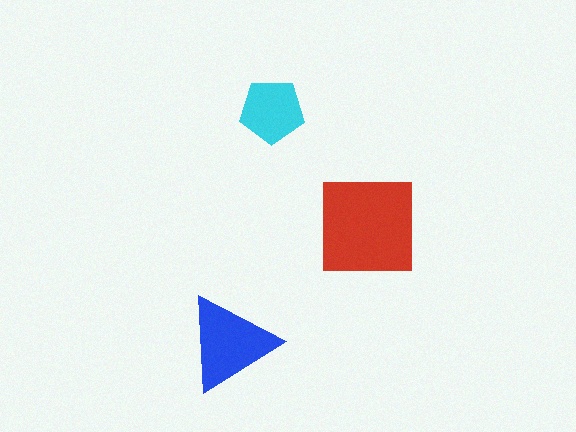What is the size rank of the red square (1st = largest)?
1st.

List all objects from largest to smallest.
The red square, the blue triangle, the cyan pentagon.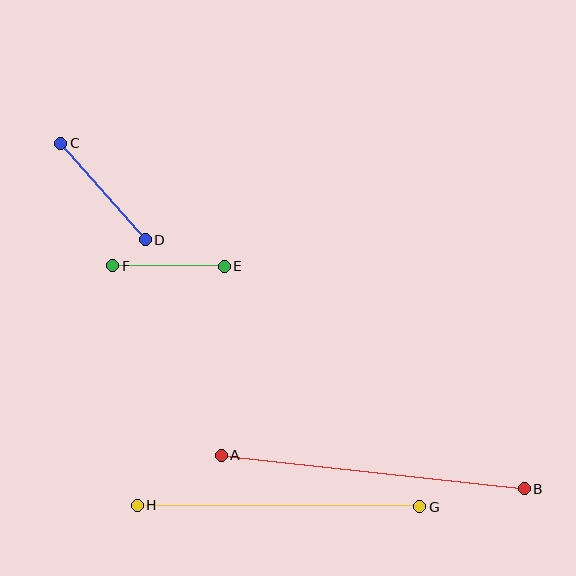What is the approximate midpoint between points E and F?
The midpoint is at approximately (169, 266) pixels.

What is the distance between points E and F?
The distance is approximately 112 pixels.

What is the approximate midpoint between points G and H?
The midpoint is at approximately (278, 506) pixels.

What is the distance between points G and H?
The distance is approximately 282 pixels.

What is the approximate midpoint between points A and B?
The midpoint is at approximately (373, 472) pixels.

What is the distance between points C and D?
The distance is approximately 128 pixels.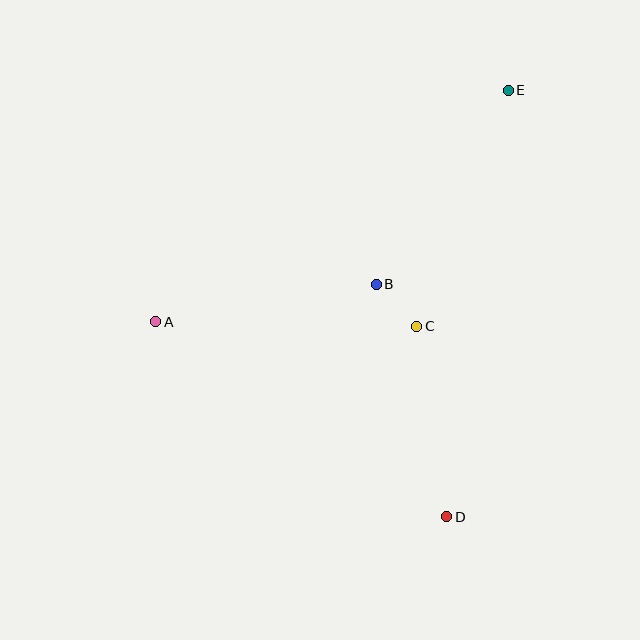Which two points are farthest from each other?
Points D and E are farthest from each other.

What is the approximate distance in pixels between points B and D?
The distance between B and D is approximately 243 pixels.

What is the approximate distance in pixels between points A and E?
The distance between A and E is approximately 422 pixels.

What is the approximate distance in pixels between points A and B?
The distance between A and B is approximately 223 pixels.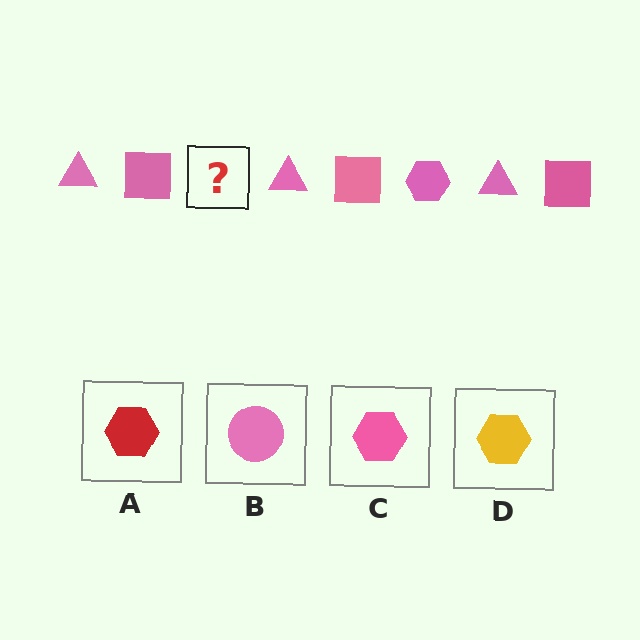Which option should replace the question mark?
Option C.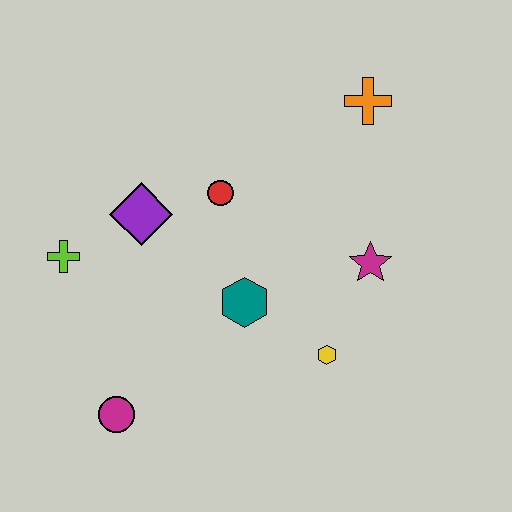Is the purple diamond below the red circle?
Yes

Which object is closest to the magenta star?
The yellow hexagon is closest to the magenta star.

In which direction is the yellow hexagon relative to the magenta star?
The yellow hexagon is below the magenta star.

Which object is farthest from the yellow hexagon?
The lime cross is farthest from the yellow hexagon.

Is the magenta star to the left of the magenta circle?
No